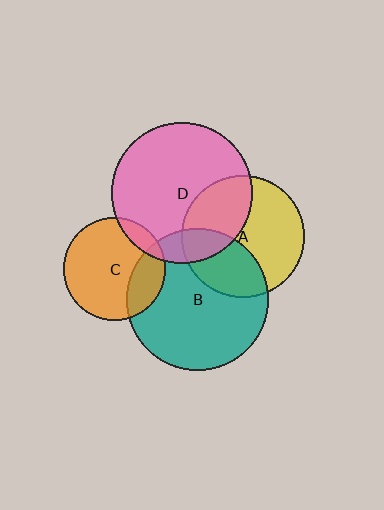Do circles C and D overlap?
Yes.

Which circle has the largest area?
Circle B (teal).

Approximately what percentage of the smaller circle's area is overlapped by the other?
Approximately 10%.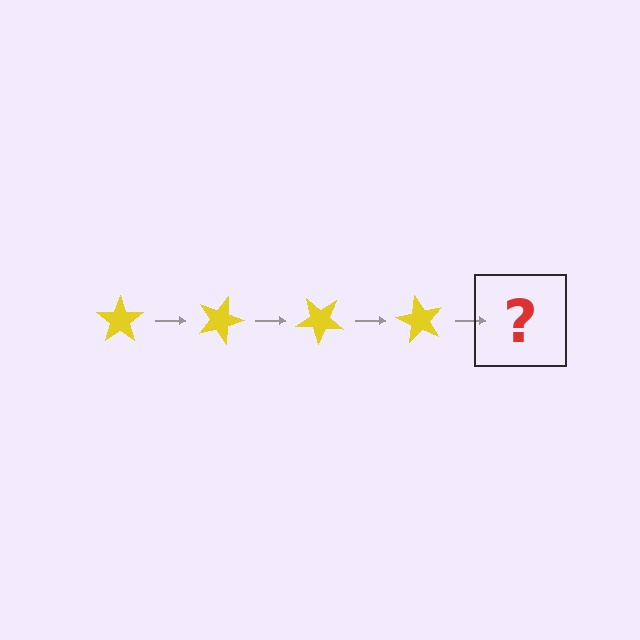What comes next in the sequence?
The next element should be a yellow star rotated 80 degrees.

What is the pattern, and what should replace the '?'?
The pattern is that the star rotates 20 degrees each step. The '?' should be a yellow star rotated 80 degrees.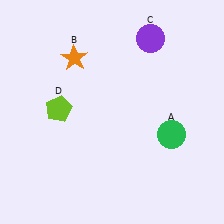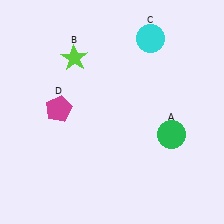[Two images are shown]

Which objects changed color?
B changed from orange to lime. C changed from purple to cyan. D changed from lime to magenta.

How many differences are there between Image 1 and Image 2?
There are 3 differences between the two images.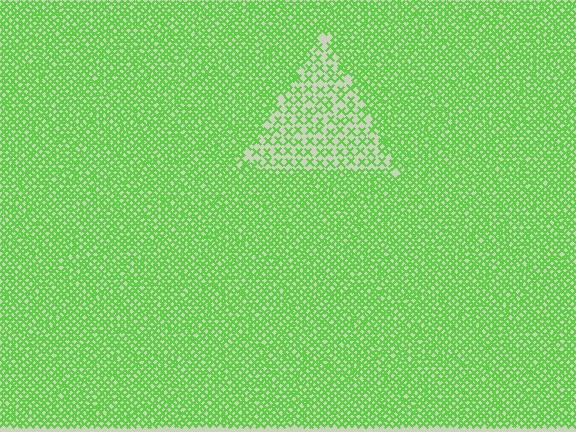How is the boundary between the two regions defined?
The boundary is defined by a change in element density (approximately 2.4x ratio). All elements are the same color, size, and shape.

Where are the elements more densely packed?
The elements are more densely packed outside the triangle boundary.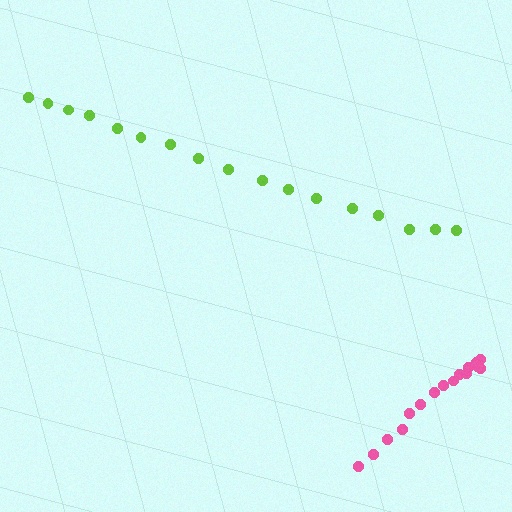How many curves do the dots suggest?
There are 2 distinct paths.